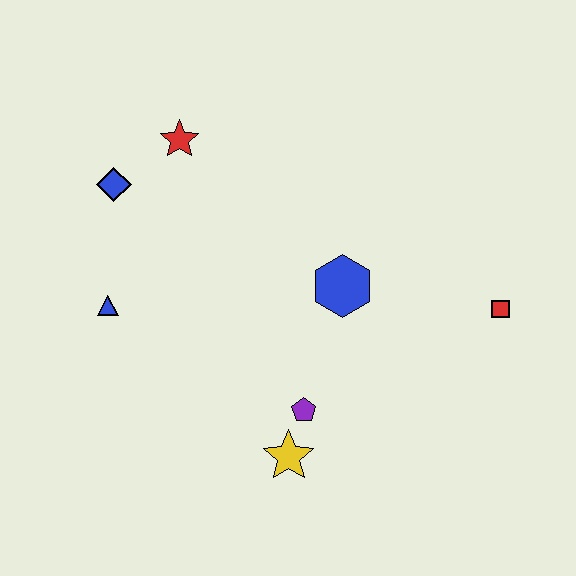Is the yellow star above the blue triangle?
No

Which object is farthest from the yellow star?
The red star is farthest from the yellow star.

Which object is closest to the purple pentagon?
The yellow star is closest to the purple pentagon.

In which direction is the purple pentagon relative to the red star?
The purple pentagon is below the red star.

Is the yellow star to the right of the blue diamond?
Yes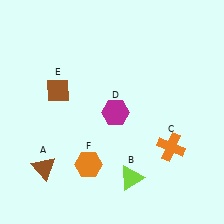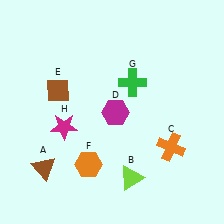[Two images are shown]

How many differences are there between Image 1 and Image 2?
There are 2 differences between the two images.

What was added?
A green cross (G), a magenta star (H) were added in Image 2.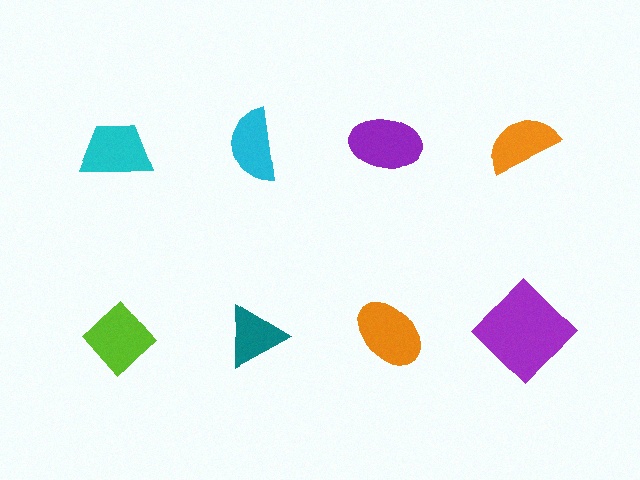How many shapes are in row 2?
4 shapes.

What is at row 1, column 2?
A cyan semicircle.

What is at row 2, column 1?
A lime diamond.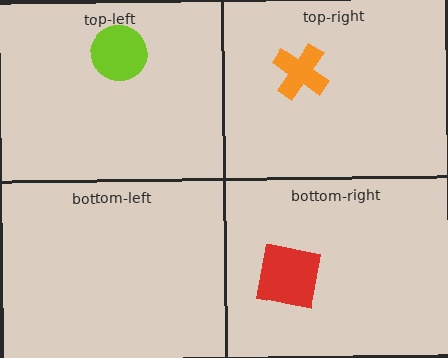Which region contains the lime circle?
The top-left region.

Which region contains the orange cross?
The top-right region.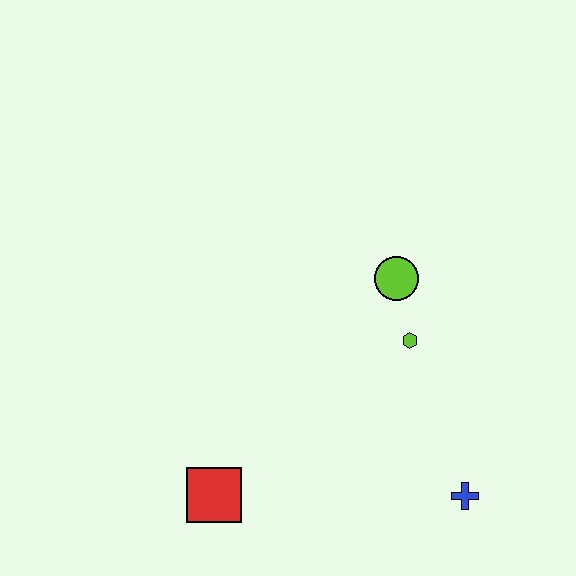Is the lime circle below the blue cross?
No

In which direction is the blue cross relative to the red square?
The blue cross is to the right of the red square.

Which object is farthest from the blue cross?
The red square is farthest from the blue cross.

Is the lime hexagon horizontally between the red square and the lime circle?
No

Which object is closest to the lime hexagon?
The lime circle is closest to the lime hexagon.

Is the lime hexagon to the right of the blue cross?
No